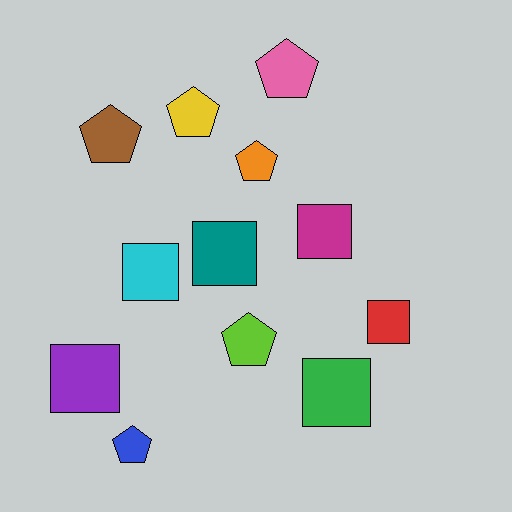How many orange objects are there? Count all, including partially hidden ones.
There is 1 orange object.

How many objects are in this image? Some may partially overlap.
There are 12 objects.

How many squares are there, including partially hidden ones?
There are 6 squares.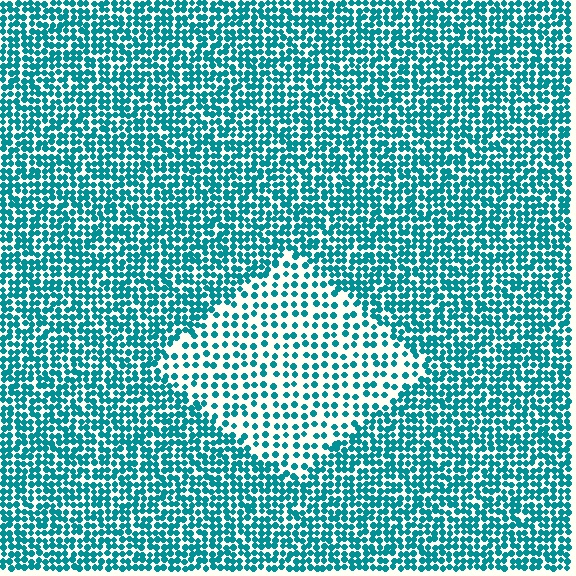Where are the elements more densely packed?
The elements are more densely packed outside the diamond boundary.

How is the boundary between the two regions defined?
The boundary is defined by a change in element density (approximately 2.1x ratio). All elements are the same color, size, and shape.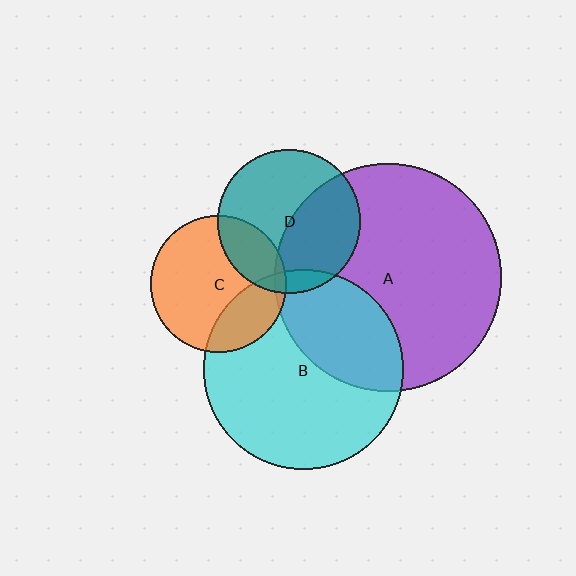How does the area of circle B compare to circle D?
Approximately 1.9 times.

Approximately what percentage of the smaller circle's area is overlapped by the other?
Approximately 45%.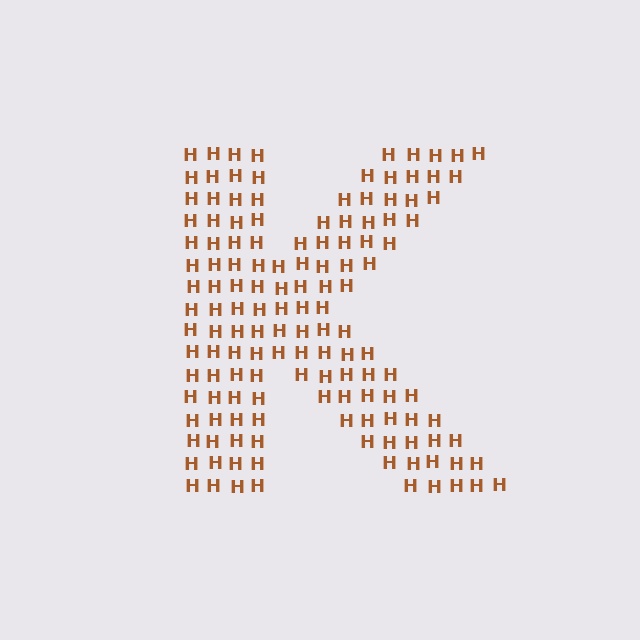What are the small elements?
The small elements are letter H's.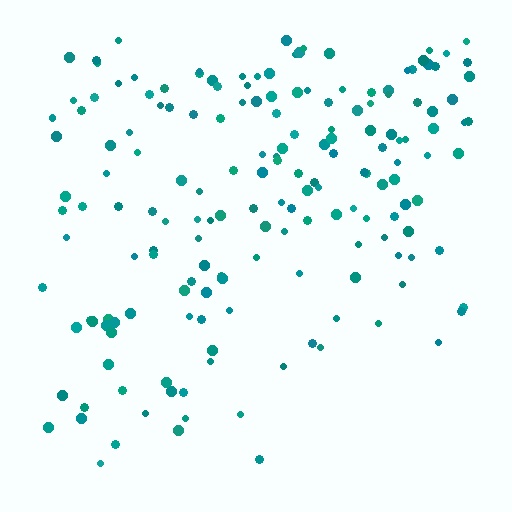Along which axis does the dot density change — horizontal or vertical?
Vertical.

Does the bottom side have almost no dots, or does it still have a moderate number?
Still a moderate number, just noticeably fewer than the top.